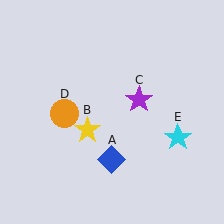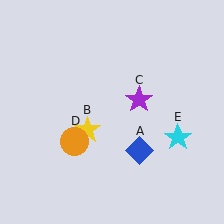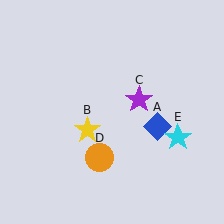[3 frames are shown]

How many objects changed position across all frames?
2 objects changed position: blue diamond (object A), orange circle (object D).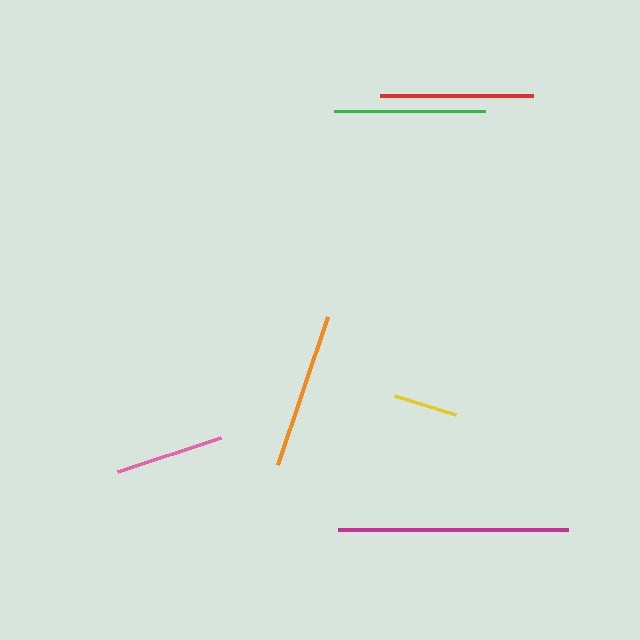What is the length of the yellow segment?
The yellow segment is approximately 64 pixels long.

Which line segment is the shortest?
The yellow line is the shortest at approximately 64 pixels.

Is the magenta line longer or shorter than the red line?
The magenta line is longer than the red line.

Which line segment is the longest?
The magenta line is the longest at approximately 230 pixels.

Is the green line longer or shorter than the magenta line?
The magenta line is longer than the green line.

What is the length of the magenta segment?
The magenta segment is approximately 230 pixels long.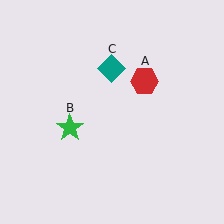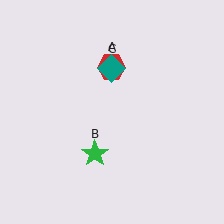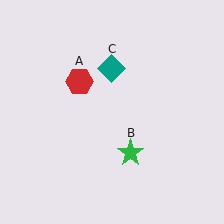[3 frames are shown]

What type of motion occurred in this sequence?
The red hexagon (object A), green star (object B) rotated counterclockwise around the center of the scene.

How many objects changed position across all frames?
2 objects changed position: red hexagon (object A), green star (object B).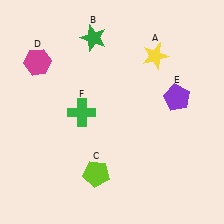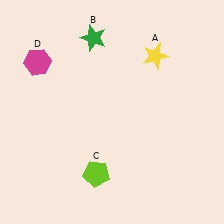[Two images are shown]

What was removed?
The purple pentagon (E), the green cross (F) were removed in Image 2.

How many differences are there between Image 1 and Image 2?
There are 2 differences between the two images.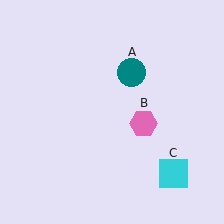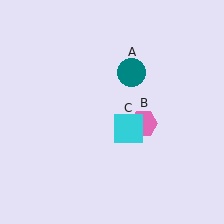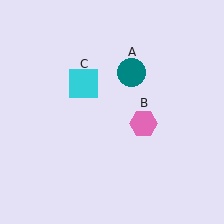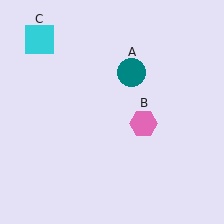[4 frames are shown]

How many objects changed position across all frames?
1 object changed position: cyan square (object C).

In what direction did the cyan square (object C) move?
The cyan square (object C) moved up and to the left.